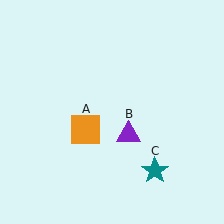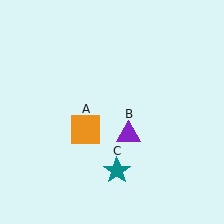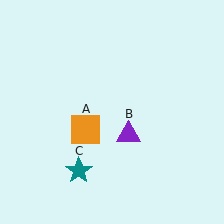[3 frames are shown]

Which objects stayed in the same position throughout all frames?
Orange square (object A) and purple triangle (object B) remained stationary.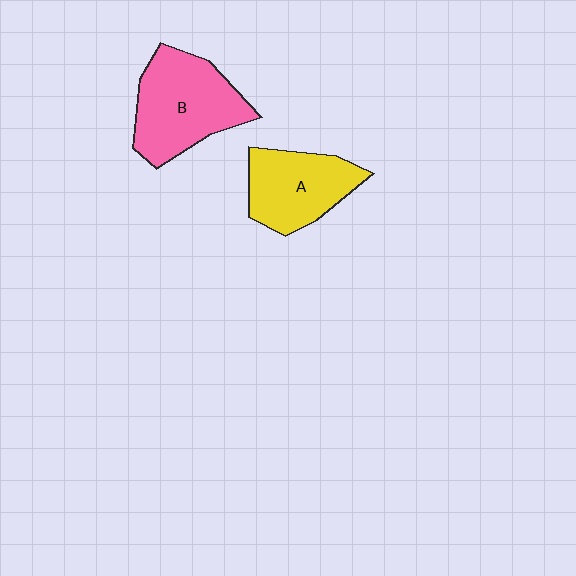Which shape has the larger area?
Shape B (pink).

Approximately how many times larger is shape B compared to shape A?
Approximately 1.2 times.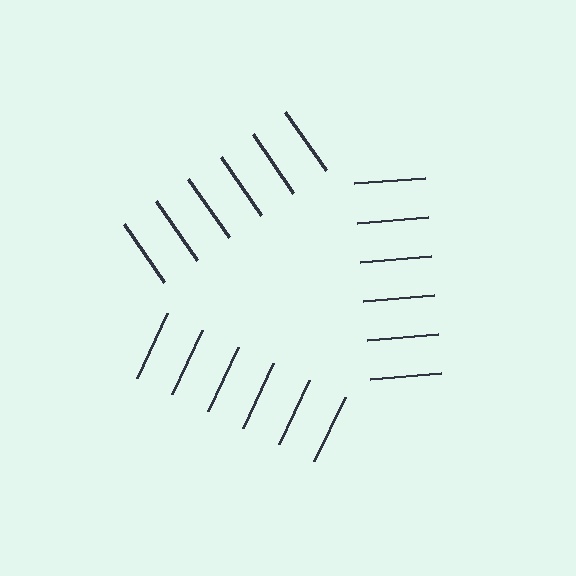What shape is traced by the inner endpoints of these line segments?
An illusory triangle — the line segments terminate on its edges but no continuous stroke is drawn.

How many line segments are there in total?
18 — 6 along each of the 3 edges.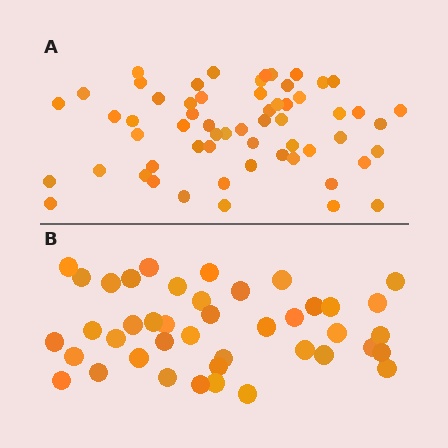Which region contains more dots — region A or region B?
Region A (the top region) has more dots.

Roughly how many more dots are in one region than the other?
Region A has approximately 15 more dots than region B.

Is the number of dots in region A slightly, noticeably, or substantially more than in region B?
Region A has noticeably more, but not dramatically so. The ratio is roughly 1.4 to 1.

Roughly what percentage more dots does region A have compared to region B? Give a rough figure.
About 40% more.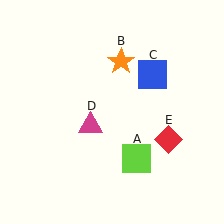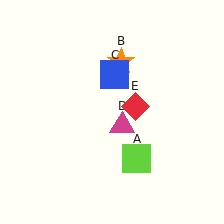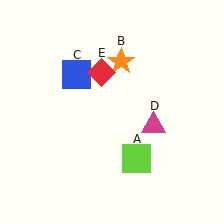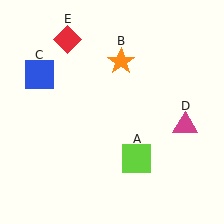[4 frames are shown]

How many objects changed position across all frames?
3 objects changed position: blue square (object C), magenta triangle (object D), red diamond (object E).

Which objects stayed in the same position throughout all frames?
Lime square (object A) and orange star (object B) remained stationary.